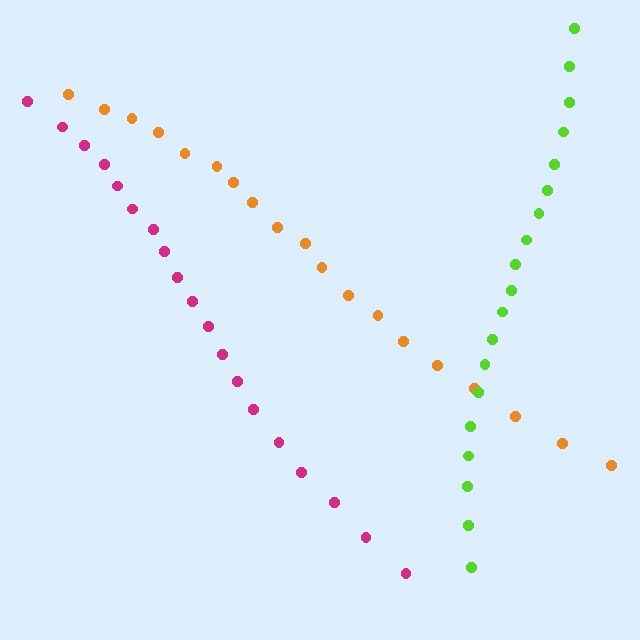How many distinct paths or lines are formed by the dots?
There are 3 distinct paths.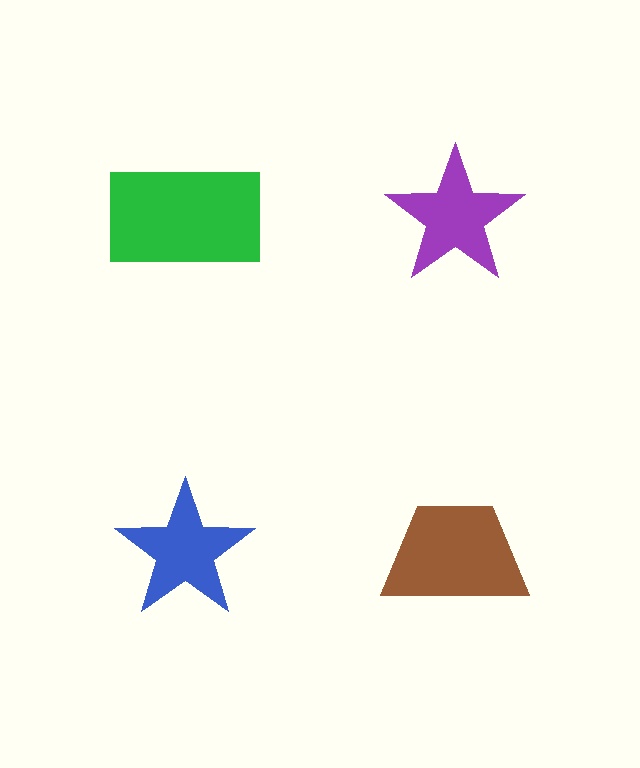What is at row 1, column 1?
A green rectangle.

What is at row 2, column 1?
A blue star.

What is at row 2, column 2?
A brown trapezoid.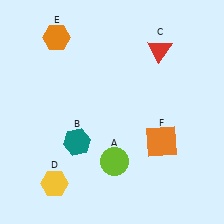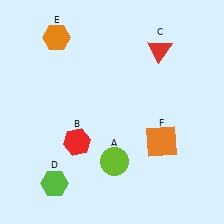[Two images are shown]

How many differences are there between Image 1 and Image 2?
There are 2 differences between the two images.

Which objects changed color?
B changed from teal to red. D changed from yellow to lime.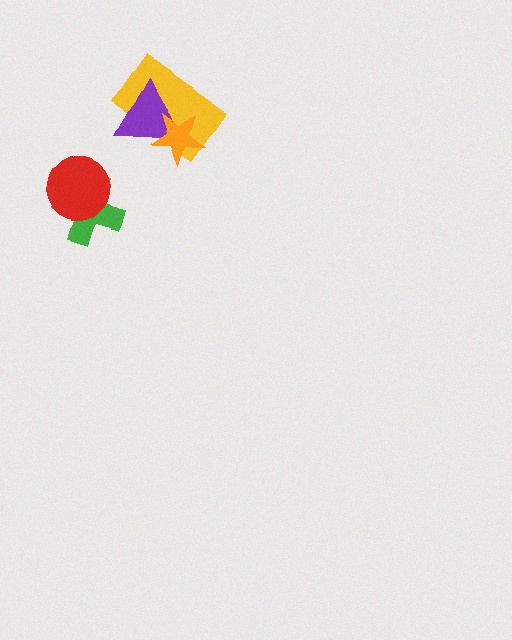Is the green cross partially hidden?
Yes, it is partially covered by another shape.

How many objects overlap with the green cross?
1 object overlaps with the green cross.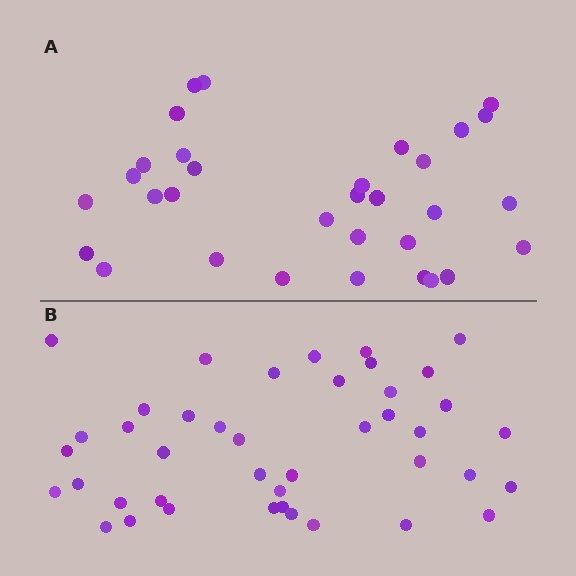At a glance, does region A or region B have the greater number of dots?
Region B (the bottom region) has more dots.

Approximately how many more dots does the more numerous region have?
Region B has roughly 10 or so more dots than region A.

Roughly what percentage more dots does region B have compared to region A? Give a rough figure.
About 30% more.